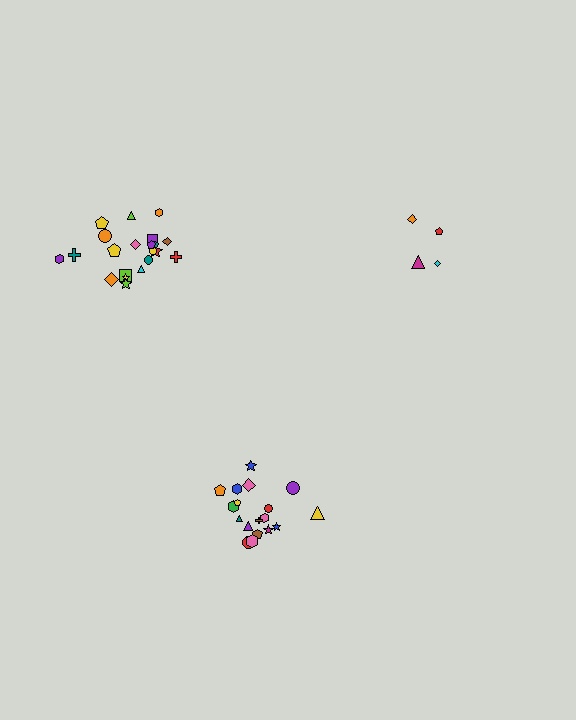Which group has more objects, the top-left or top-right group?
The top-left group.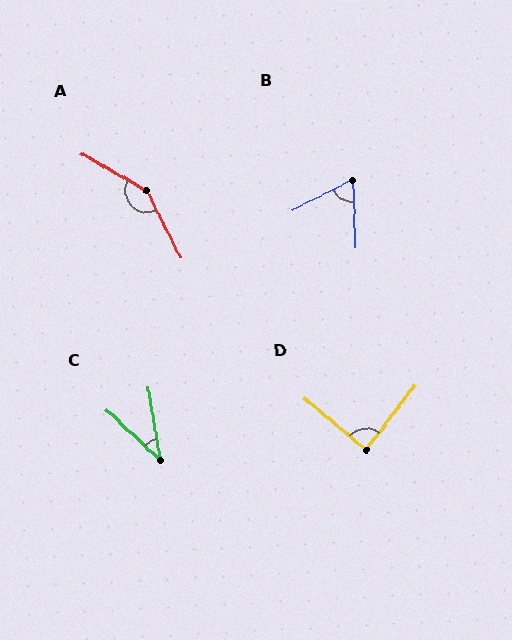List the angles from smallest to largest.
C (37°), B (65°), D (87°), A (146°).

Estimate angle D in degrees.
Approximately 87 degrees.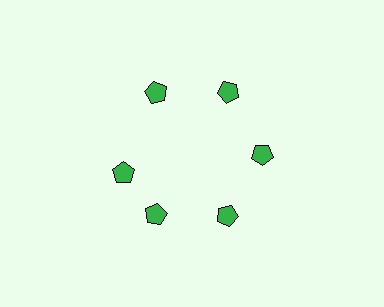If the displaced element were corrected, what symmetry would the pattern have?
It would have 6-fold rotational symmetry — the pattern would map onto itself every 60 degrees.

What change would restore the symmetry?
The symmetry would be restored by rotating it back into even spacing with its neighbors so that all 6 pentagons sit at equal angles and equal distance from the center.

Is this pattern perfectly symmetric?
No. The 6 green pentagons are arranged in a ring, but one element near the 9 o'clock position is rotated out of alignment along the ring, breaking the 6-fold rotational symmetry.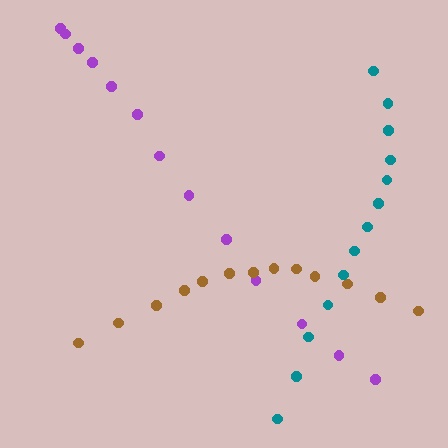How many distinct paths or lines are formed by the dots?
There are 3 distinct paths.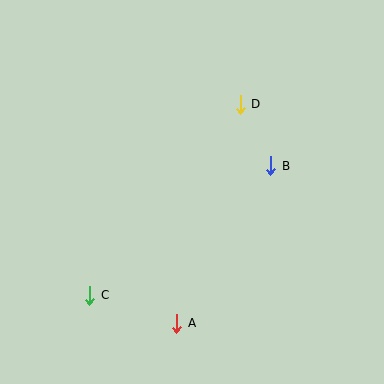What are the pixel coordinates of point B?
Point B is at (271, 166).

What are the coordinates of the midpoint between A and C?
The midpoint between A and C is at (133, 309).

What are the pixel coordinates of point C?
Point C is at (90, 295).